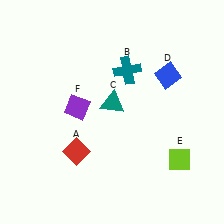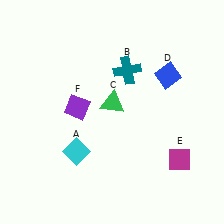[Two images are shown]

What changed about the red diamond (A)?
In Image 1, A is red. In Image 2, it changed to cyan.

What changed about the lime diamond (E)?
In Image 1, E is lime. In Image 2, it changed to magenta.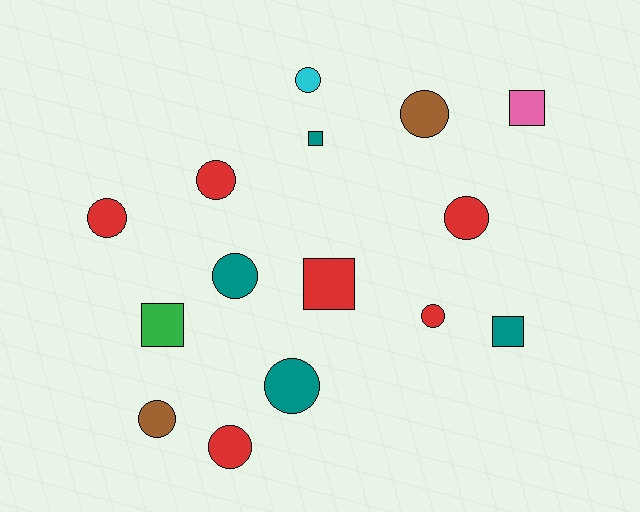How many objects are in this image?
There are 15 objects.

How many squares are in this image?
There are 5 squares.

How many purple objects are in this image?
There are no purple objects.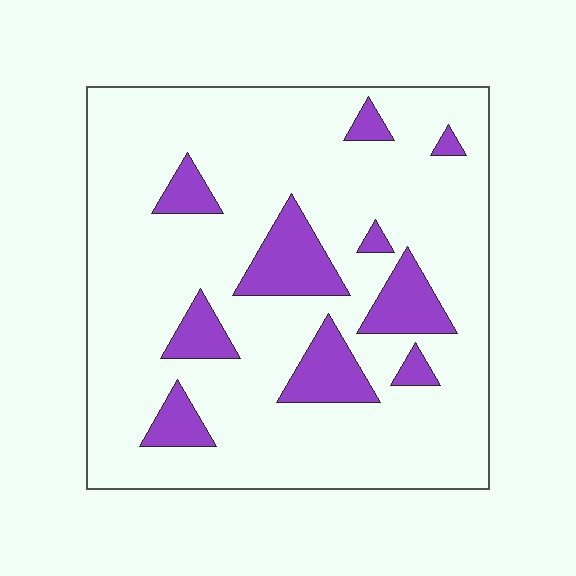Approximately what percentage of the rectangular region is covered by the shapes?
Approximately 15%.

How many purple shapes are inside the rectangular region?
10.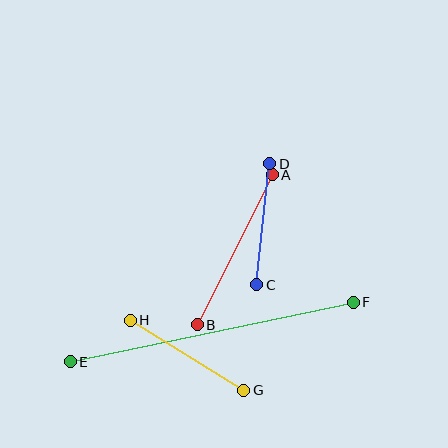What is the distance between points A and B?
The distance is approximately 168 pixels.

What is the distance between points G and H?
The distance is approximately 133 pixels.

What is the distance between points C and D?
The distance is approximately 122 pixels.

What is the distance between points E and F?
The distance is approximately 289 pixels.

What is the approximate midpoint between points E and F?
The midpoint is at approximately (212, 332) pixels.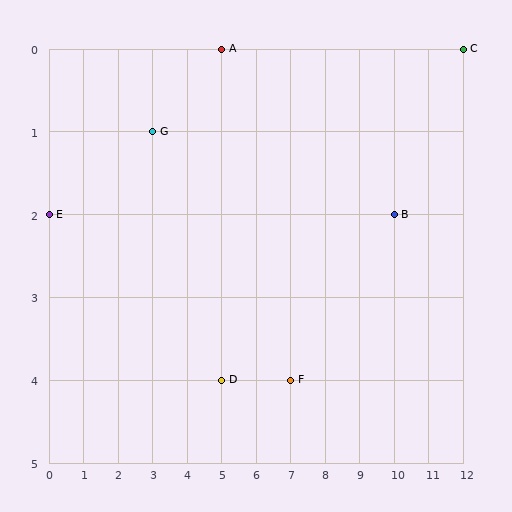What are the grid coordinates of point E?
Point E is at grid coordinates (0, 2).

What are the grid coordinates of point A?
Point A is at grid coordinates (5, 0).